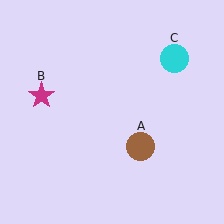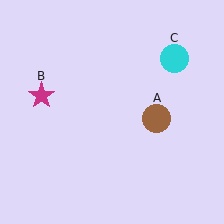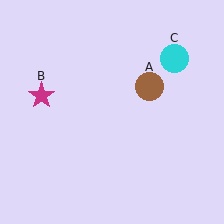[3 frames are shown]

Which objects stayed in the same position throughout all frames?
Magenta star (object B) and cyan circle (object C) remained stationary.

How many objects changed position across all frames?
1 object changed position: brown circle (object A).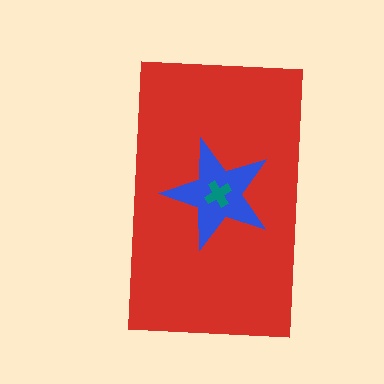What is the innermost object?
The teal cross.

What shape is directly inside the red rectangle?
The blue star.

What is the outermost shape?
The red rectangle.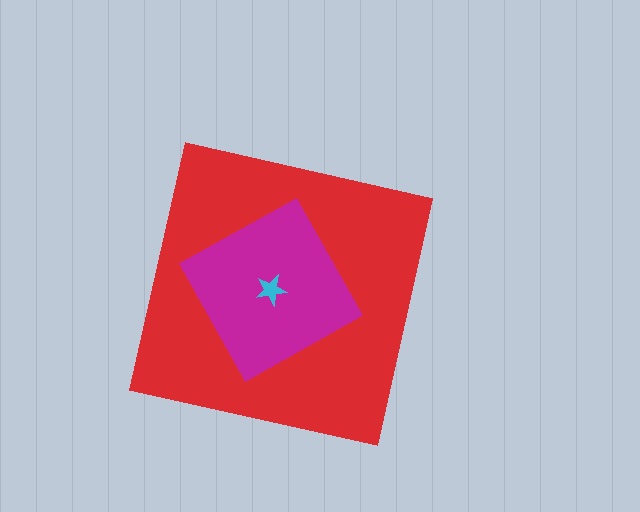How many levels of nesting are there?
3.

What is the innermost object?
The cyan star.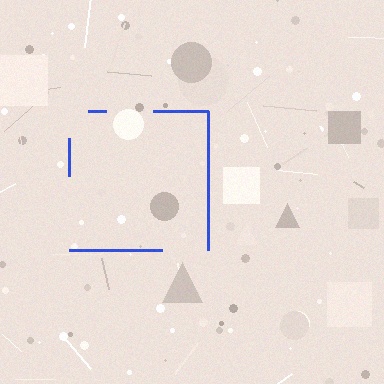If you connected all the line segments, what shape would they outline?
They would outline a square.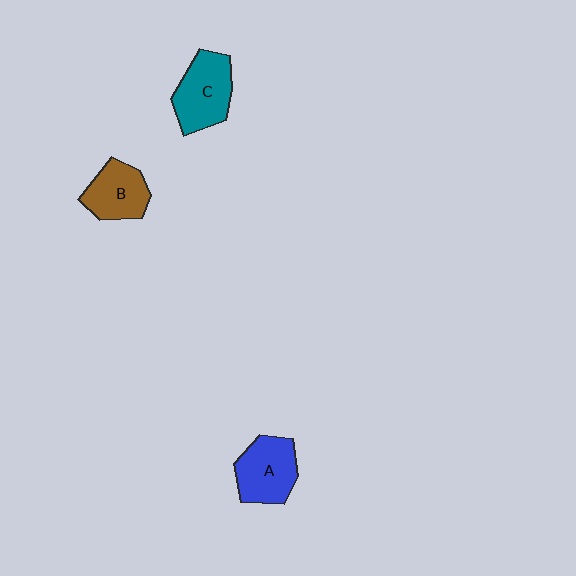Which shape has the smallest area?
Shape B (brown).